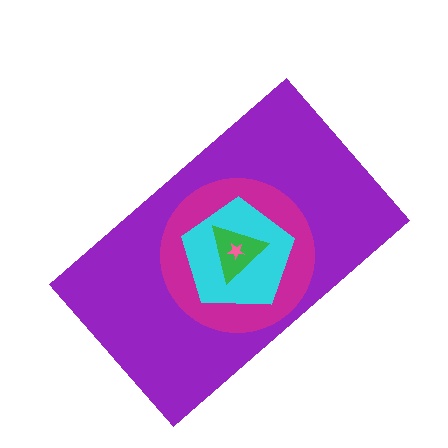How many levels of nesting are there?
5.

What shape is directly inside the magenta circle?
The cyan pentagon.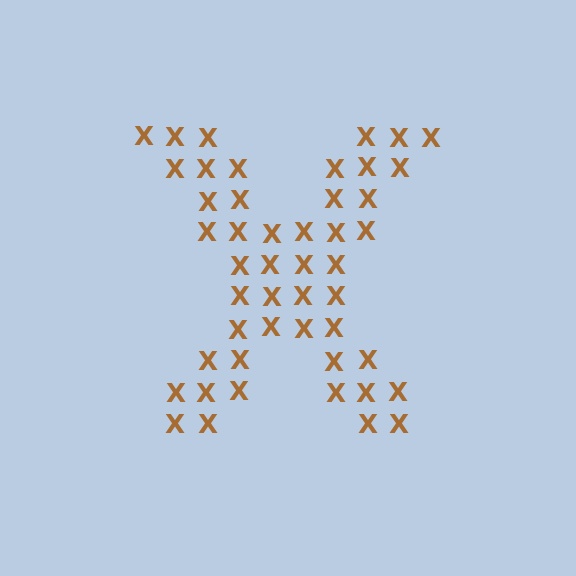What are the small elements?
The small elements are letter X's.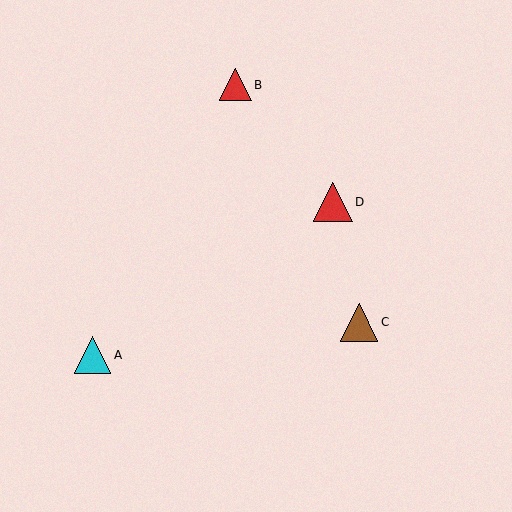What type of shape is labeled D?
Shape D is a red triangle.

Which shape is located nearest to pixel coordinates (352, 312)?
The brown triangle (labeled C) at (359, 322) is nearest to that location.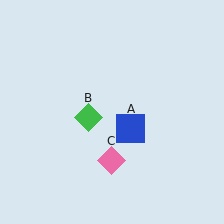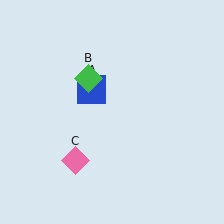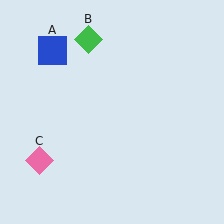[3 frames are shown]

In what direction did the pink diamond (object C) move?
The pink diamond (object C) moved left.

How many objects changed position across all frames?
3 objects changed position: blue square (object A), green diamond (object B), pink diamond (object C).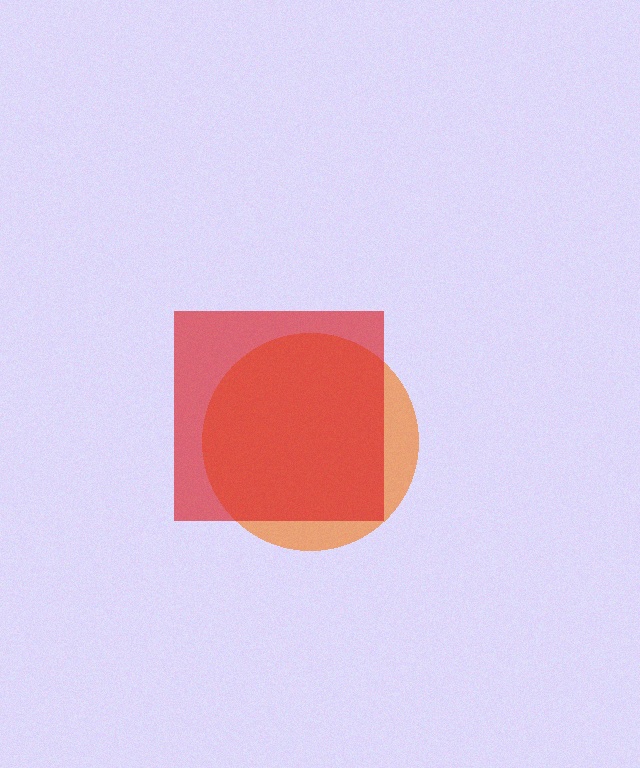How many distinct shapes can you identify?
There are 2 distinct shapes: an orange circle, a red square.